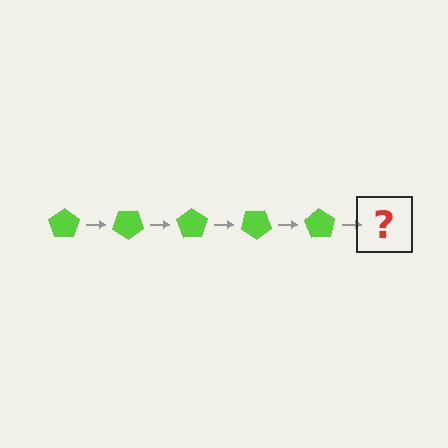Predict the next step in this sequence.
The next step is a lime pentagon rotated 175 degrees.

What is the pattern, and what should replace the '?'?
The pattern is that the pentagon rotates 35 degrees each step. The '?' should be a lime pentagon rotated 175 degrees.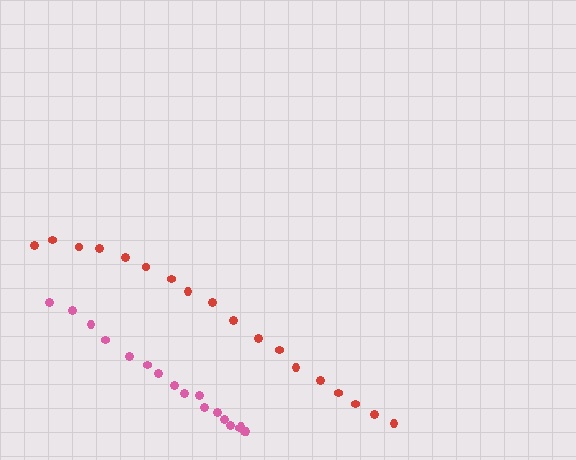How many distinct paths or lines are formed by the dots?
There are 2 distinct paths.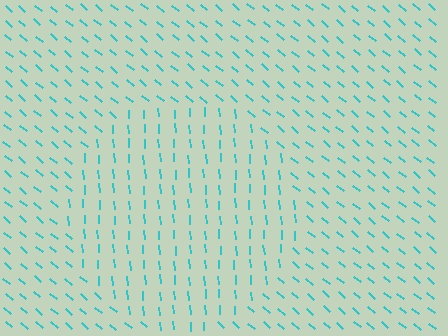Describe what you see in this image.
The image is filled with small cyan line segments. A circle region in the image has lines oriented differently from the surrounding lines, creating a visible texture boundary.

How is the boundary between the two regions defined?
The boundary is defined purely by a change in line orientation (approximately 45 degrees difference). All lines are the same color and thickness.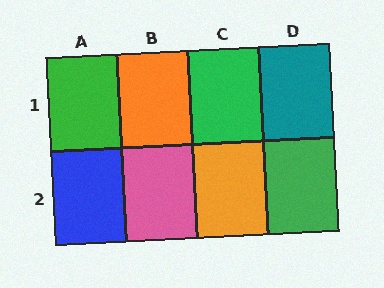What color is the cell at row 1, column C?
Green.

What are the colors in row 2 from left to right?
Blue, pink, orange, green.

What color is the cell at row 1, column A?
Green.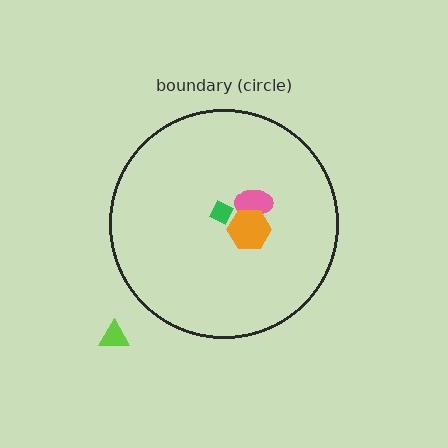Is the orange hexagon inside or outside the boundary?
Inside.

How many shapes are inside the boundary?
3 inside, 1 outside.